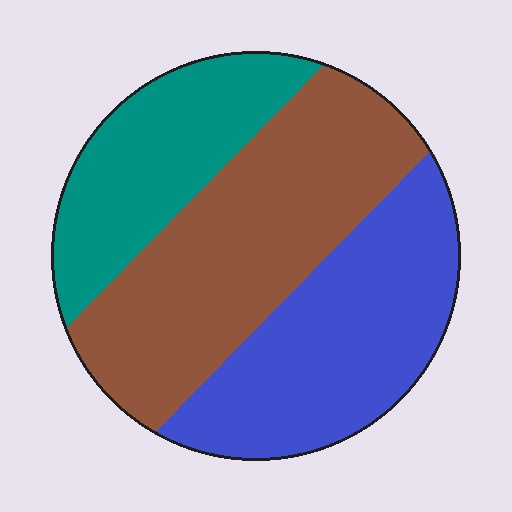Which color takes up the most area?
Brown, at roughly 40%.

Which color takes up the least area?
Teal, at roughly 25%.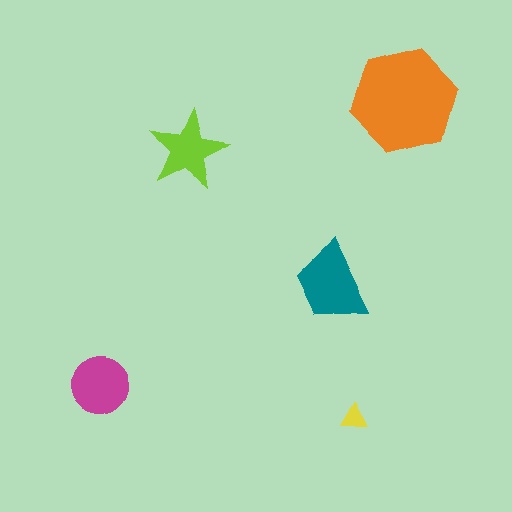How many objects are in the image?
There are 5 objects in the image.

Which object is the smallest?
The yellow triangle.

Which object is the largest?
The orange hexagon.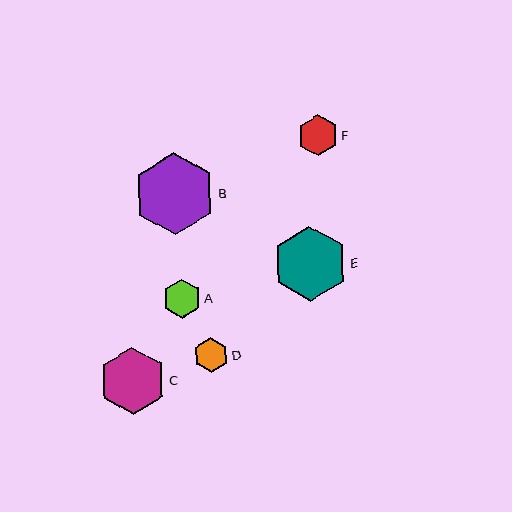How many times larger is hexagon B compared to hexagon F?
Hexagon B is approximately 2.0 times the size of hexagon F.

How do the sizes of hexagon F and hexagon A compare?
Hexagon F and hexagon A are approximately the same size.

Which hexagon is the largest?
Hexagon B is the largest with a size of approximately 82 pixels.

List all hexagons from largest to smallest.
From largest to smallest: B, E, C, F, A, D.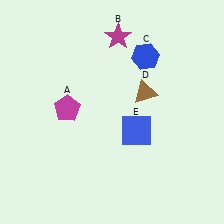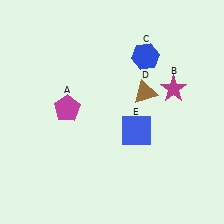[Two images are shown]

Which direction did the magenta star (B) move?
The magenta star (B) moved right.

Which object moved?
The magenta star (B) moved right.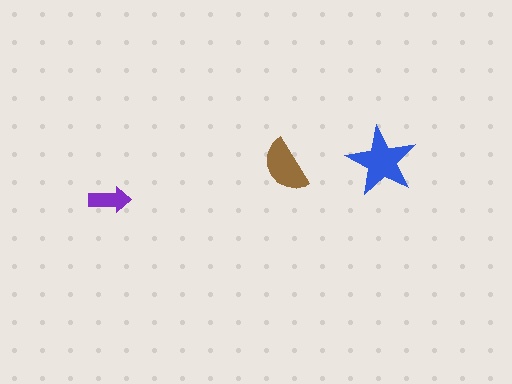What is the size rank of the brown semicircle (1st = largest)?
2nd.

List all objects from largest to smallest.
The blue star, the brown semicircle, the purple arrow.